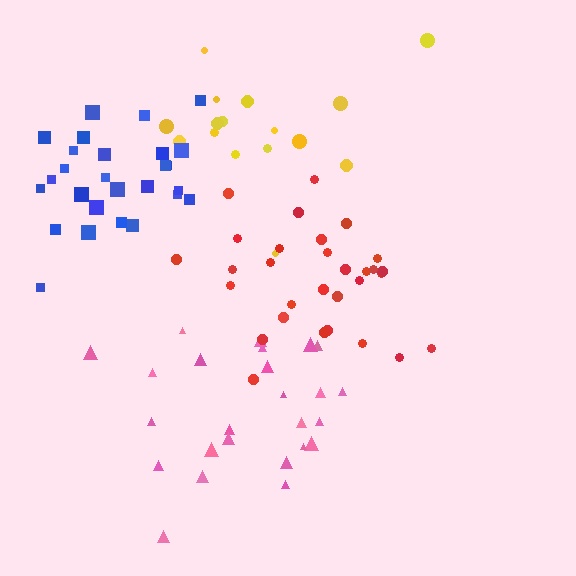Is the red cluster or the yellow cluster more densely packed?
Red.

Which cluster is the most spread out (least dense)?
Yellow.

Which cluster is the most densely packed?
Blue.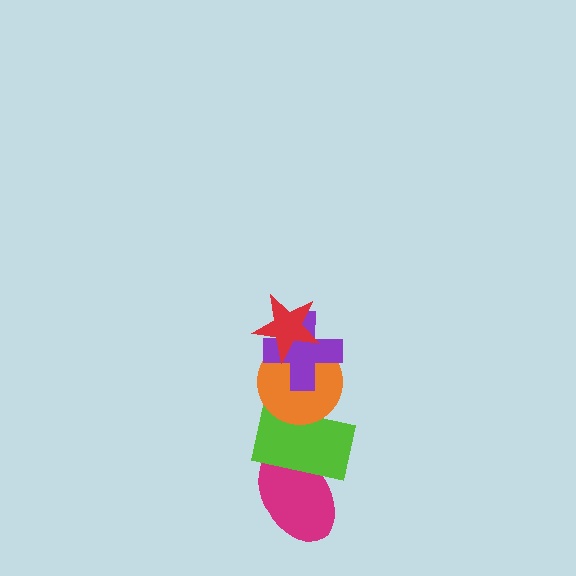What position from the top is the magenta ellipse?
The magenta ellipse is 5th from the top.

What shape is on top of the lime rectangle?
The orange circle is on top of the lime rectangle.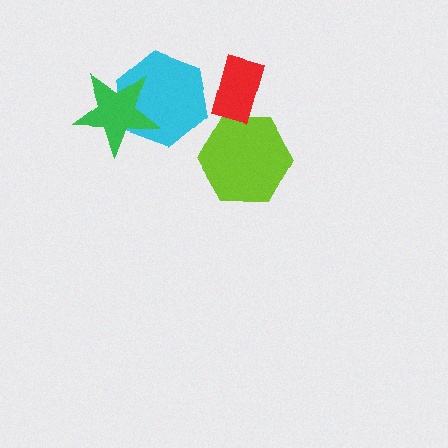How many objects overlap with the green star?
1 object overlaps with the green star.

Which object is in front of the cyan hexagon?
The green star is in front of the cyan hexagon.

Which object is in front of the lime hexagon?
The red rectangle is in front of the lime hexagon.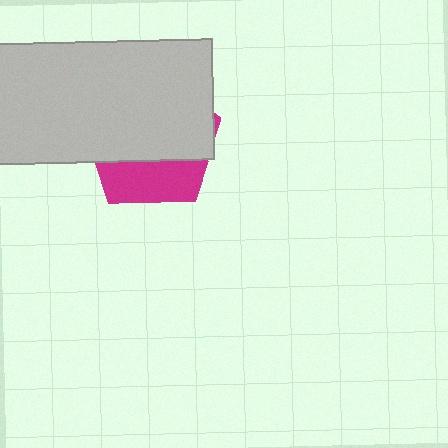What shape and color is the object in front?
The object in front is a light gray rectangle.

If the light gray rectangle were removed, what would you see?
You would see the complete magenta pentagon.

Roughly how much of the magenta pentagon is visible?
A small part of it is visible (roughly 33%).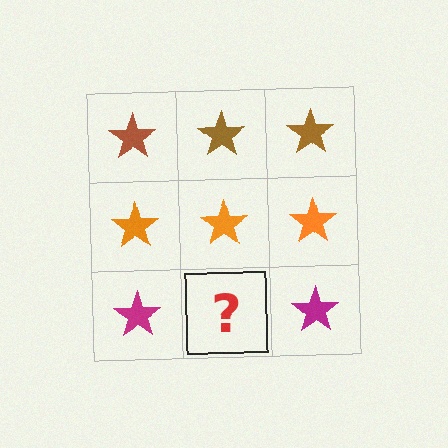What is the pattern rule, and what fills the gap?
The rule is that each row has a consistent color. The gap should be filled with a magenta star.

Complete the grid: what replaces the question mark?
The question mark should be replaced with a magenta star.